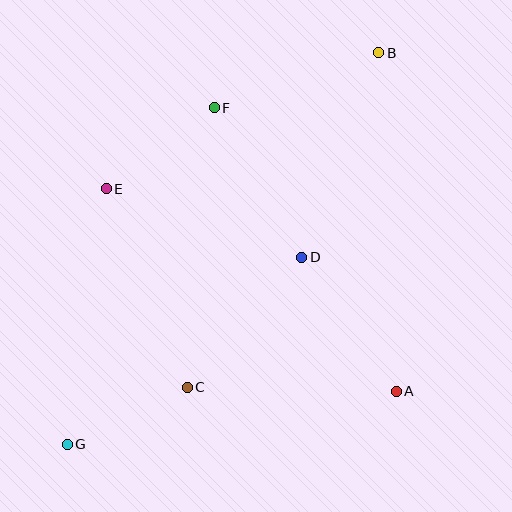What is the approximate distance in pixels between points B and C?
The distance between B and C is approximately 386 pixels.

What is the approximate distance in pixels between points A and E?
The distance between A and E is approximately 354 pixels.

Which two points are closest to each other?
Points C and G are closest to each other.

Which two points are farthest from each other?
Points B and G are farthest from each other.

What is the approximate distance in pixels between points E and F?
The distance between E and F is approximately 135 pixels.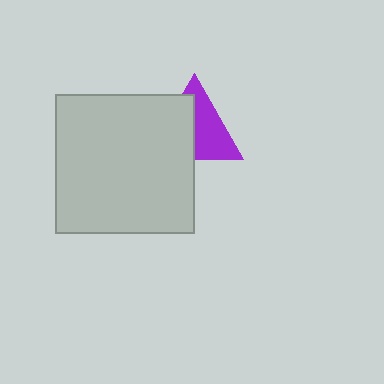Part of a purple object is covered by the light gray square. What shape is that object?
It is a triangle.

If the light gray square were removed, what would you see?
You would see the complete purple triangle.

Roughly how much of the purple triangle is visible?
About half of it is visible (roughly 51%).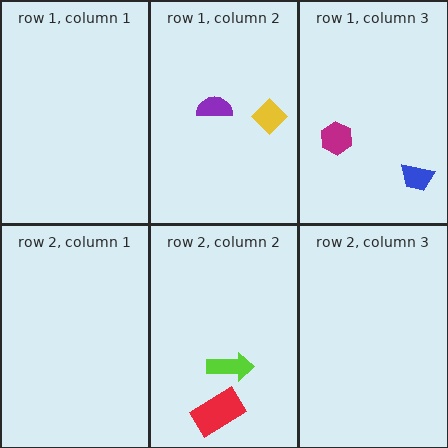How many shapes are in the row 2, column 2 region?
2.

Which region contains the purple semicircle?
The row 1, column 2 region.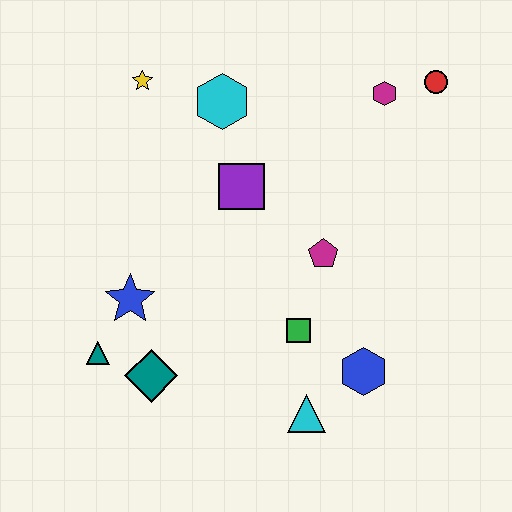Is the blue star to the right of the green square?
No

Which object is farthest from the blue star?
The red circle is farthest from the blue star.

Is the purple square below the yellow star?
Yes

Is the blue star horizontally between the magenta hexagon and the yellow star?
No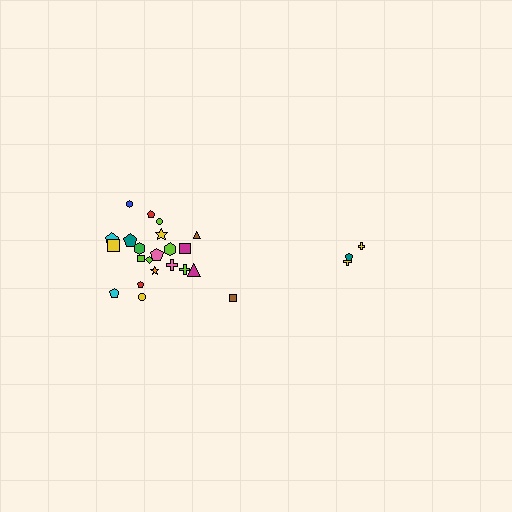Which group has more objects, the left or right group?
The left group.